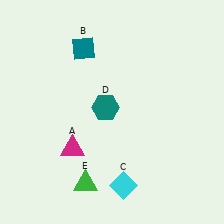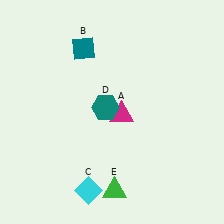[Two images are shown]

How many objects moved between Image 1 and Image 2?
3 objects moved between the two images.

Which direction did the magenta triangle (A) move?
The magenta triangle (A) moved right.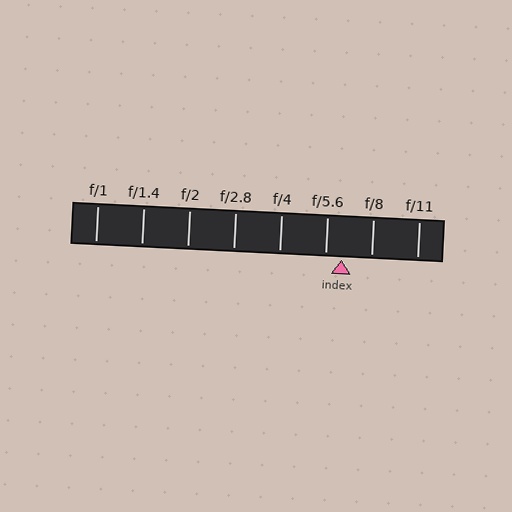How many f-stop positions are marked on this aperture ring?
There are 8 f-stop positions marked.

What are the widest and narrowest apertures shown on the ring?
The widest aperture shown is f/1 and the narrowest is f/11.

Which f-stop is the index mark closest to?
The index mark is closest to f/5.6.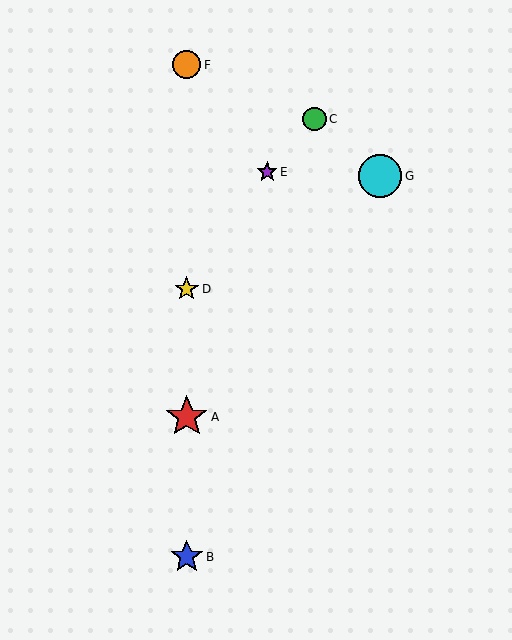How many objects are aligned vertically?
4 objects (A, B, D, F) are aligned vertically.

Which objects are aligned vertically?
Objects A, B, D, F are aligned vertically.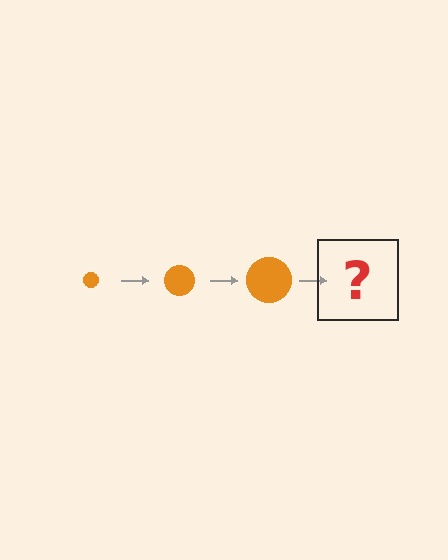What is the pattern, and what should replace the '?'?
The pattern is that the circle gets progressively larger each step. The '?' should be an orange circle, larger than the previous one.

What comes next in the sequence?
The next element should be an orange circle, larger than the previous one.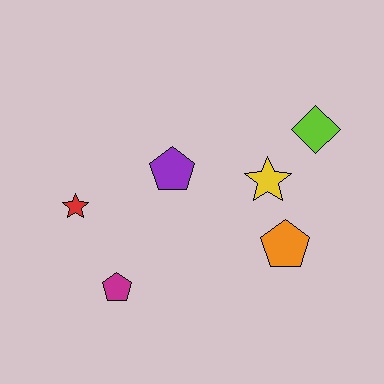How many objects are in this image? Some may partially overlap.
There are 6 objects.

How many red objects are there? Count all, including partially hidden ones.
There is 1 red object.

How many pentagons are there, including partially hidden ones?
There are 3 pentagons.